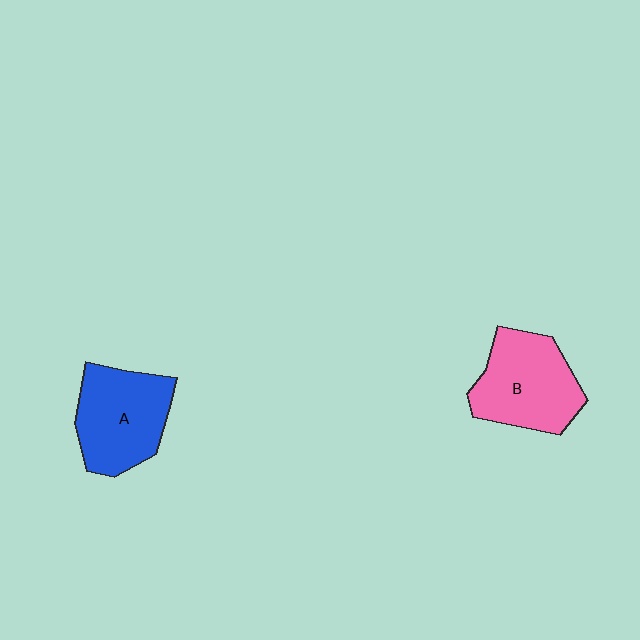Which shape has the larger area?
Shape B (pink).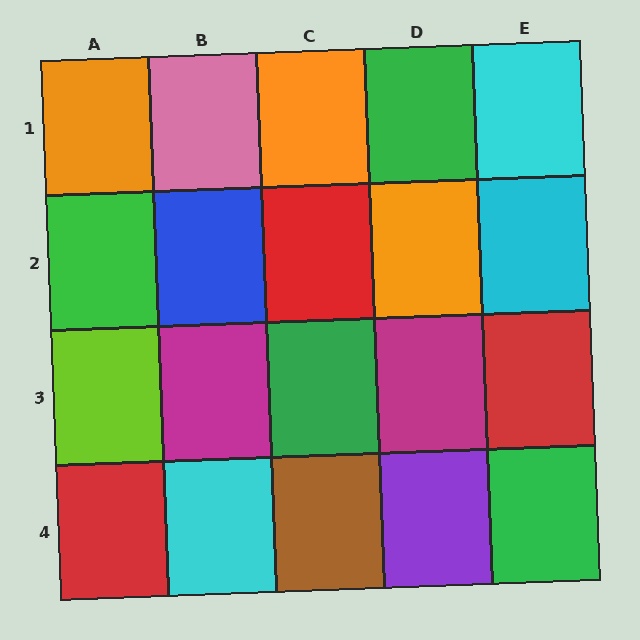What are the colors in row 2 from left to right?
Green, blue, red, orange, cyan.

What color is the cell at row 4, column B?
Cyan.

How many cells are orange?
3 cells are orange.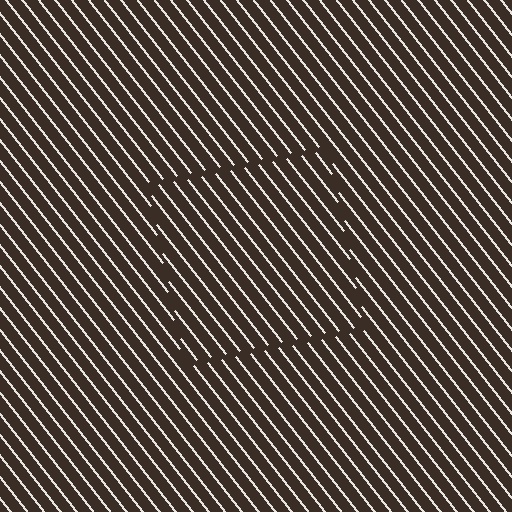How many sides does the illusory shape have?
4 sides — the line-ends trace a square.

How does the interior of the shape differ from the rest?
The interior of the shape contains the same grating, shifted by half a period — the contour is defined by the phase discontinuity where line-ends from the inner and outer gratings abut.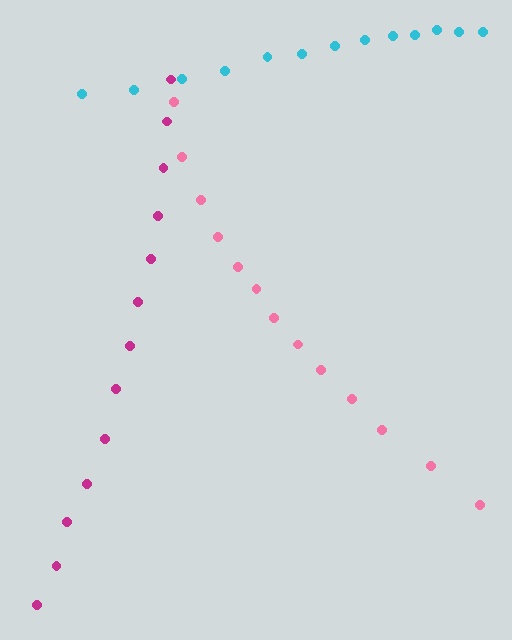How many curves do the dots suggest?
There are 3 distinct paths.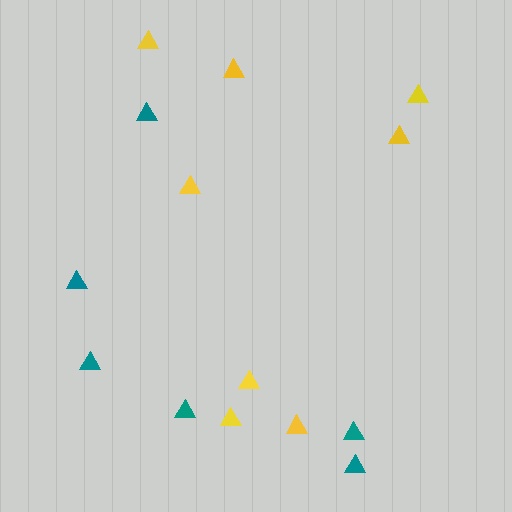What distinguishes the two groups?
There are 2 groups: one group of teal triangles (6) and one group of yellow triangles (8).